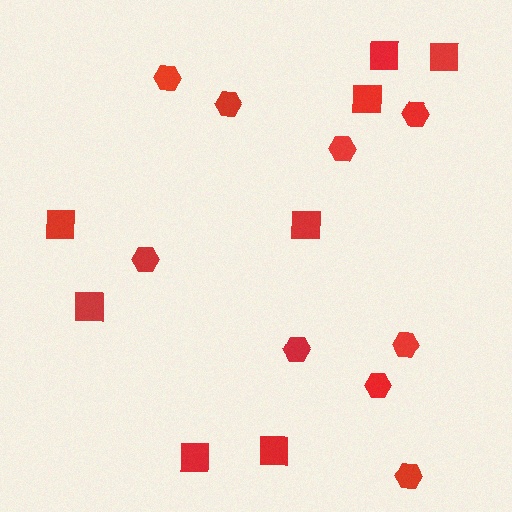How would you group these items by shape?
There are 2 groups: one group of hexagons (9) and one group of squares (8).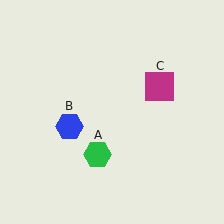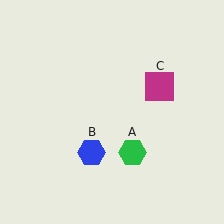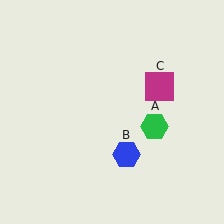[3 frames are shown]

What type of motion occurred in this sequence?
The green hexagon (object A), blue hexagon (object B) rotated counterclockwise around the center of the scene.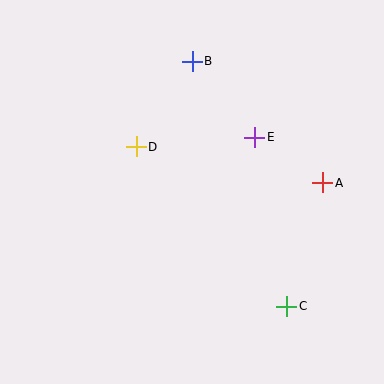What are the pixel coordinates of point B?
Point B is at (192, 61).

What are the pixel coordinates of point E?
Point E is at (255, 137).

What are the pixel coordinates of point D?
Point D is at (136, 147).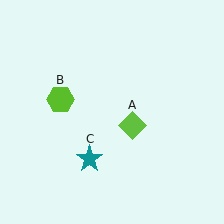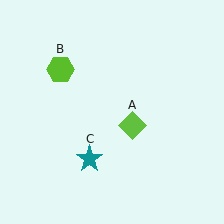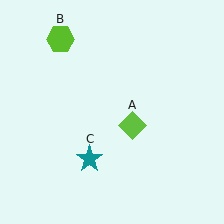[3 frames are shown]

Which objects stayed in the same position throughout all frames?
Lime diamond (object A) and teal star (object C) remained stationary.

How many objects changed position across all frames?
1 object changed position: lime hexagon (object B).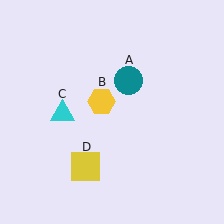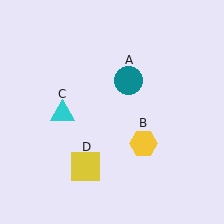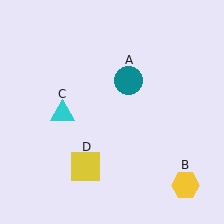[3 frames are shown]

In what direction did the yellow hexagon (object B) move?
The yellow hexagon (object B) moved down and to the right.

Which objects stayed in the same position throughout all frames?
Teal circle (object A) and cyan triangle (object C) and yellow square (object D) remained stationary.